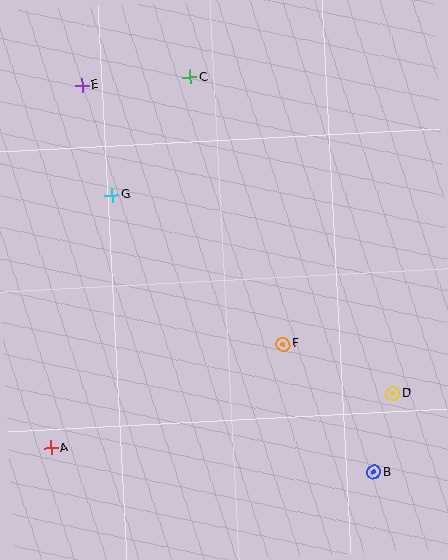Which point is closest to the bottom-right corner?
Point B is closest to the bottom-right corner.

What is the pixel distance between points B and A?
The distance between B and A is 324 pixels.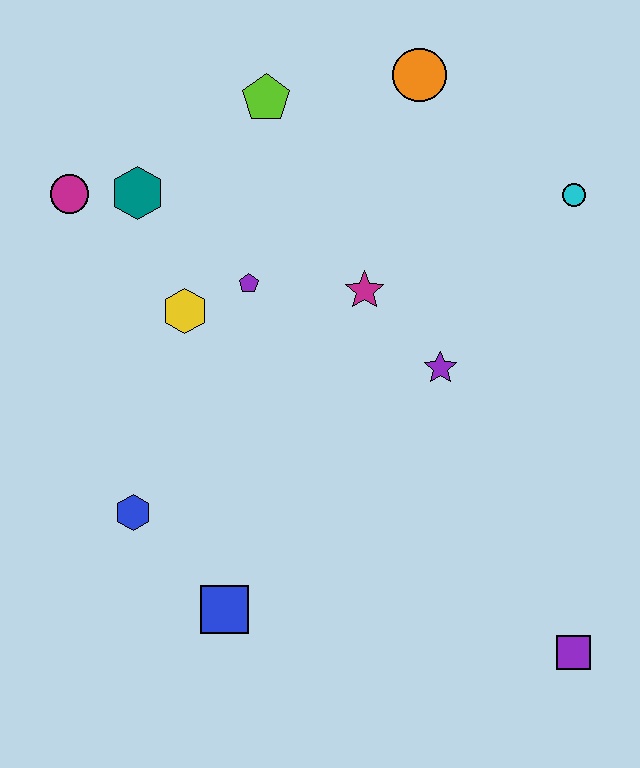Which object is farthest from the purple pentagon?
The purple square is farthest from the purple pentagon.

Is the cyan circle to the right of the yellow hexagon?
Yes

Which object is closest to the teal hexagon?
The magenta circle is closest to the teal hexagon.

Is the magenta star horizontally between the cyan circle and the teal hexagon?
Yes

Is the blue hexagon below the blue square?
No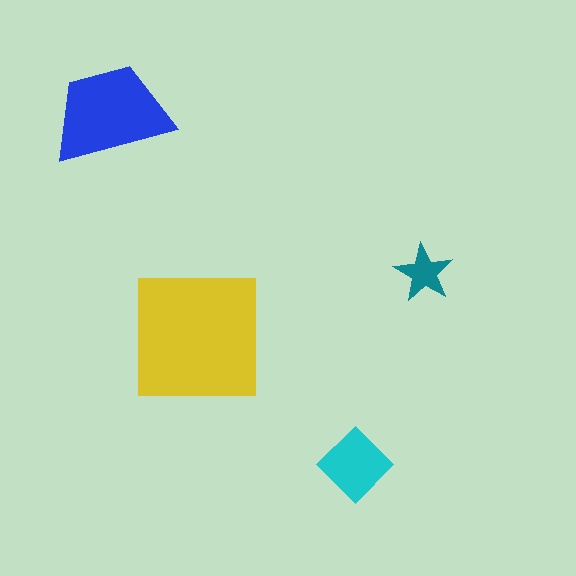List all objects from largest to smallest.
The yellow square, the blue trapezoid, the cyan diamond, the teal star.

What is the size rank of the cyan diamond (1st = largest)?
3rd.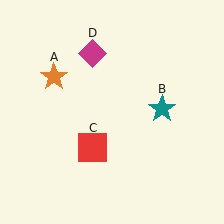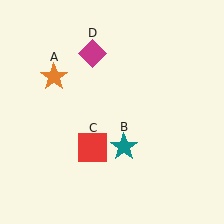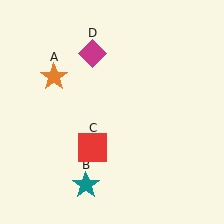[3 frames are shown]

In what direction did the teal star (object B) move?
The teal star (object B) moved down and to the left.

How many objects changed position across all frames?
1 object changed position: teal star (object B).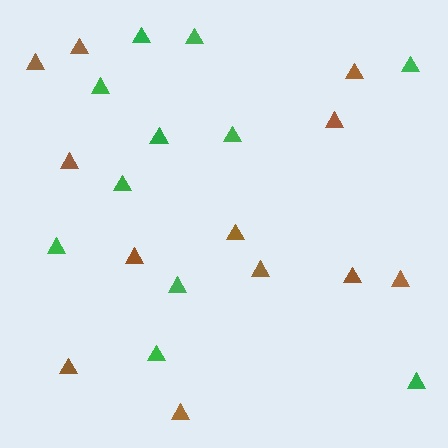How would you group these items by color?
There are 2 groups: one group of brown triangles (12) and one group of green triangles (11).